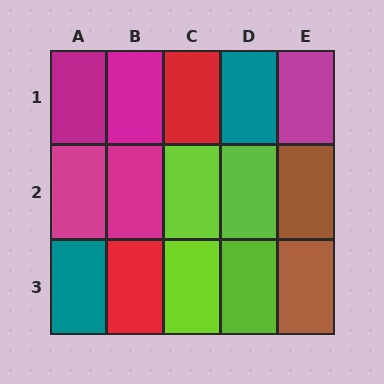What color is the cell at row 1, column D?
Teal.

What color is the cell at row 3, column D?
Lime.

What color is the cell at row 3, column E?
Brown.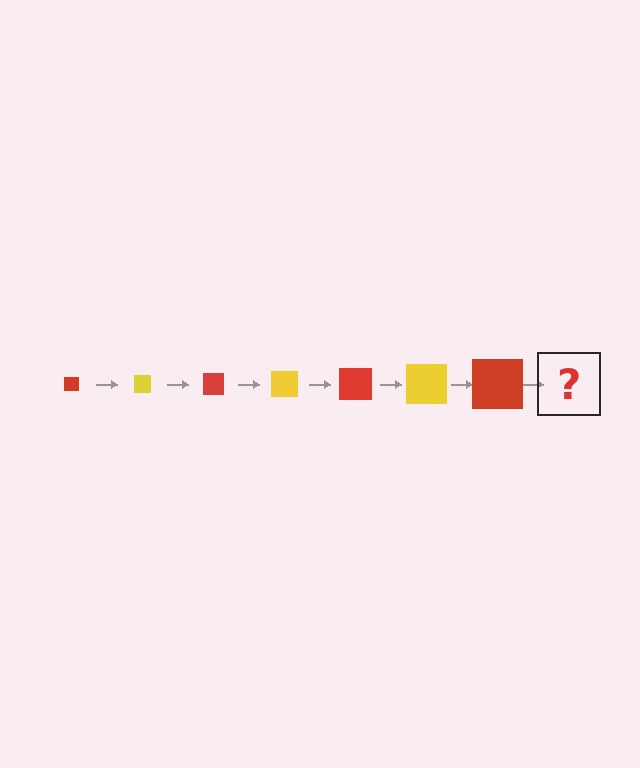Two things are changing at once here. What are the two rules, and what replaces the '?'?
The two rules are that the square grows larger each step and the color cycles through red and yellow. The '?' should be a yellow square, larger than the previous one.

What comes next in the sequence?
The next element should be a yellow square, larger than the previous one.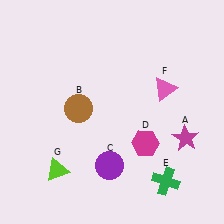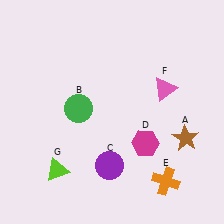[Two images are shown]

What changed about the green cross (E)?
In Image 1, E is green. In Image 2, it changed to orange.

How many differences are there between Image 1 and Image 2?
There are 3 differences between the two images.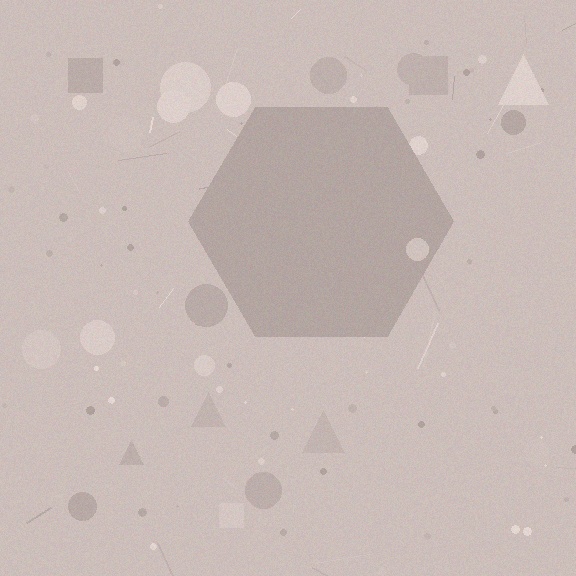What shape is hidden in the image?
A hexagon is hidden in the image.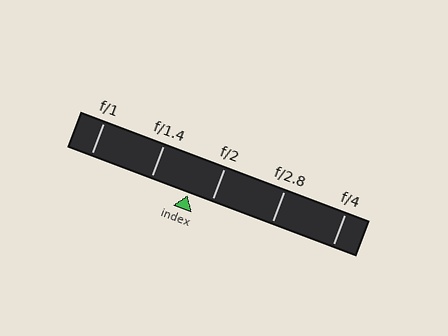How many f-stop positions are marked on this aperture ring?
There are 5 f-stop positions marked.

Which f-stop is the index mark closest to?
The index mark is closest to f/2.